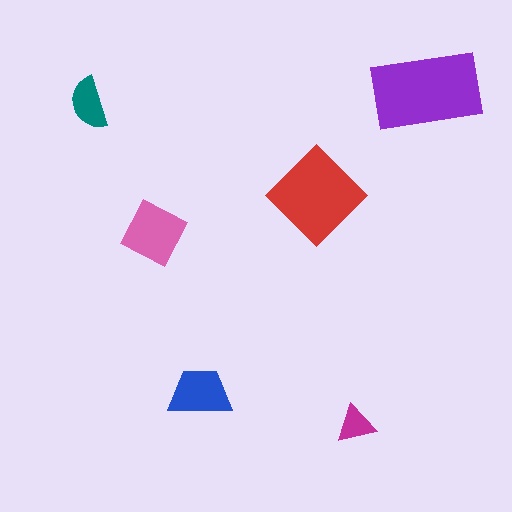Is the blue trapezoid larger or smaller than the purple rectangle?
Smaller.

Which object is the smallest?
The magenta triangle.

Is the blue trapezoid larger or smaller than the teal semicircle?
Larger.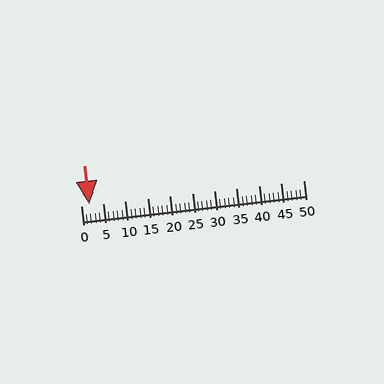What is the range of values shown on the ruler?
The ruler shows values from 0 to 50.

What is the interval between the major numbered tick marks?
The major tick marks are spaced 5 units apart.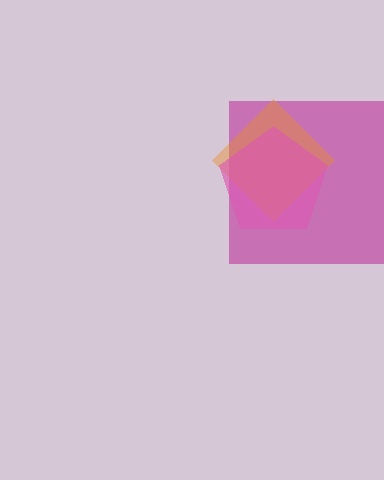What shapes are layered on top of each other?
The layered shapes are: a magenta square, an orange diamond, a pink pentagon.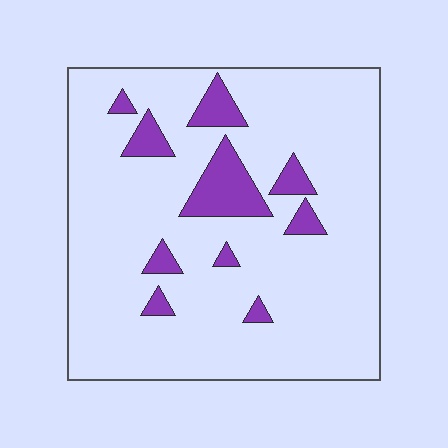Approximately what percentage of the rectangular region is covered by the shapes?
Approximately 10%.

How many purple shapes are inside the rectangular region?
10.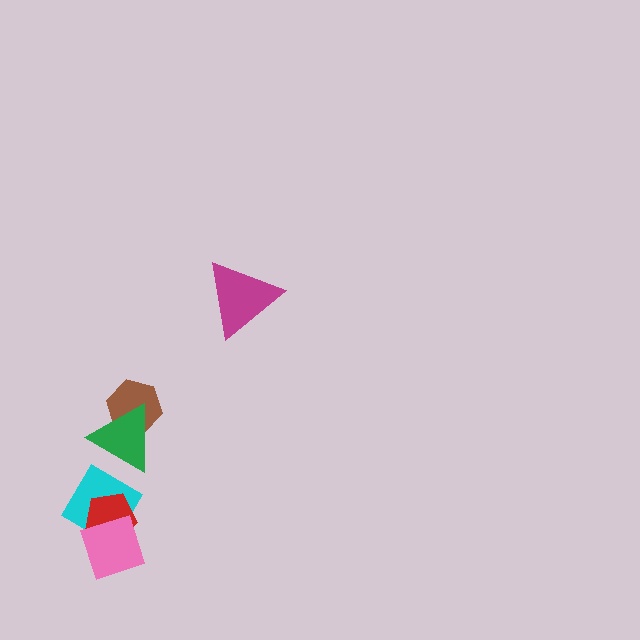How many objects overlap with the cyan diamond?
3 objects overlap with the cyan diamond.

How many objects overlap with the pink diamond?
2 objects overlap with the pink diamond.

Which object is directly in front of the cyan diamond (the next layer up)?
The red pentagon is directly in front of the cyan diamond.